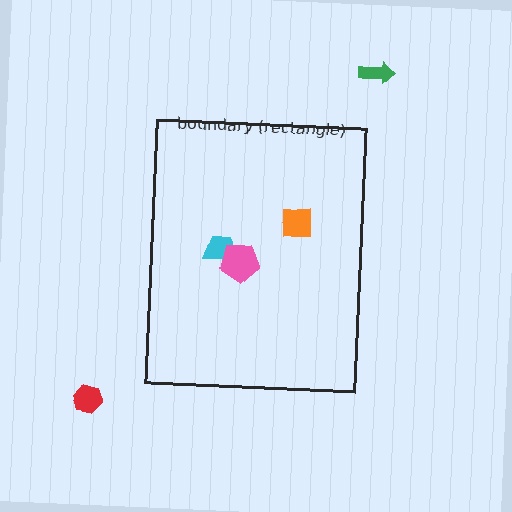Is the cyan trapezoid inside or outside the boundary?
Inside.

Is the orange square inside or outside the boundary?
Inside.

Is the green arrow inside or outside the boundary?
Outside.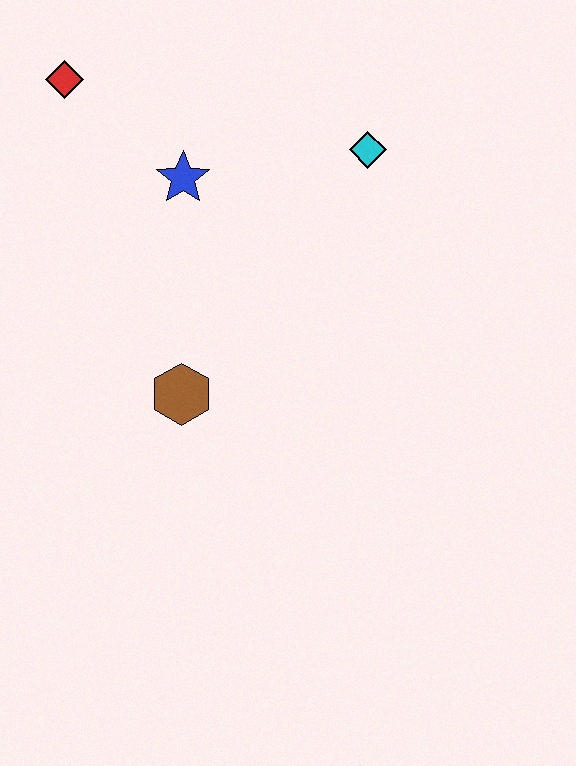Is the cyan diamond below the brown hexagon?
No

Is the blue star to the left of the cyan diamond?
Yes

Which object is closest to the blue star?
The red diamond is closest to the blue star.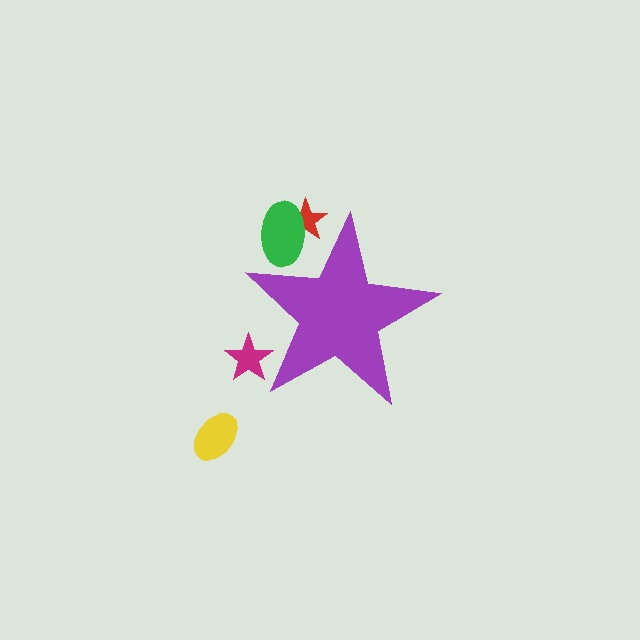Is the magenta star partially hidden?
Yes, the magenta star is partially hidden behind the purple star.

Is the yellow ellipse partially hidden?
No, the yellow ellipse is fully visible.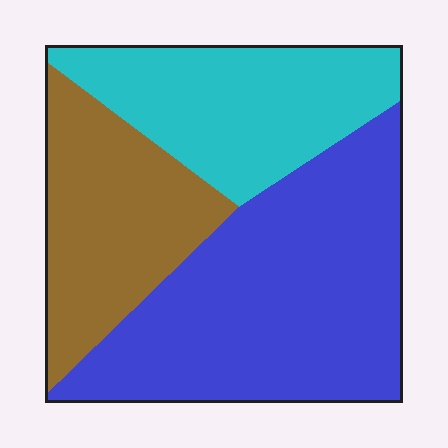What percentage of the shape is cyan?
Cyan takes up between a quarter and a half of the shape.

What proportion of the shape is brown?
Brown takes up between a quarter and a half of the shape.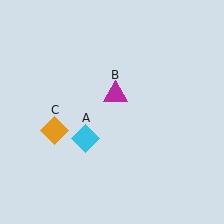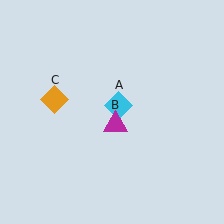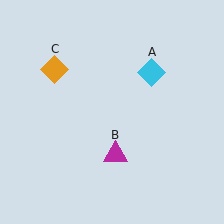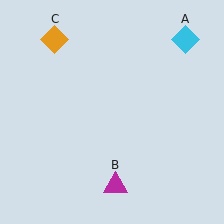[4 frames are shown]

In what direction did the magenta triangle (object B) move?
The magenta triangle (object B) moved down.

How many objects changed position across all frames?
3 objects changed position: cyan diamond (object A), magenta triangle (object B), orange diamond (object C).